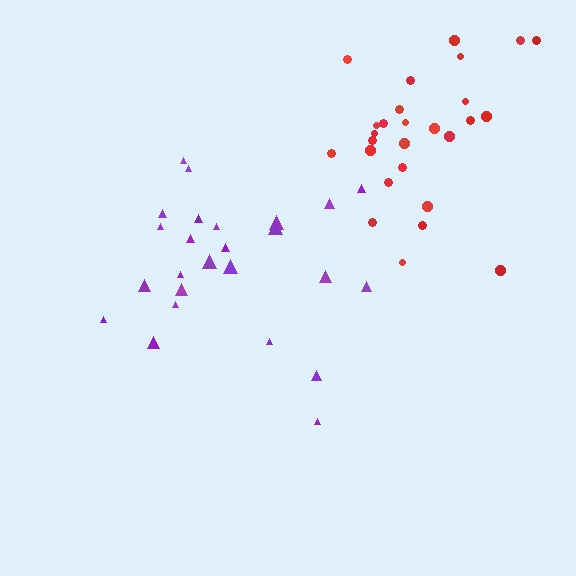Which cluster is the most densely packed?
Red.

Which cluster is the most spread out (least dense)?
Purple.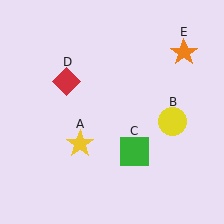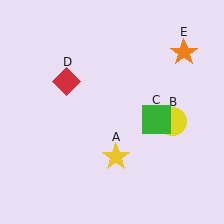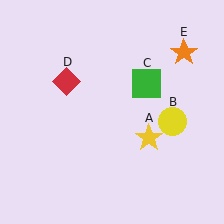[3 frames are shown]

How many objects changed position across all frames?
2 objects changed position: yellow star (object A), green square (object C).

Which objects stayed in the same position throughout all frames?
Yellow circle (object B) and red diamond (object D) and orange star (object E) remained stationary.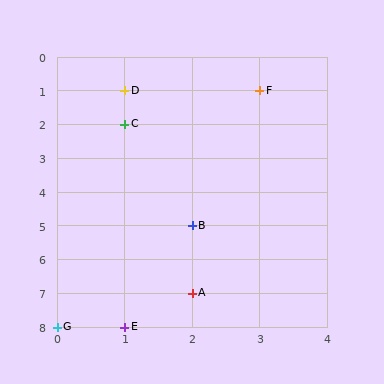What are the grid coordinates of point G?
Point G is at grid coordinates (0, 8).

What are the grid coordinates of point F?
Point F is at grid coordinates (3, 1).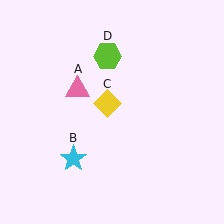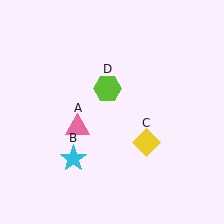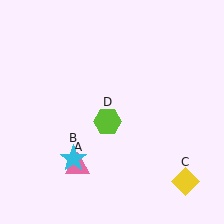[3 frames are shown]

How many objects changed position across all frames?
3 objects changed position: pink triangle (object A), yellow diamond (object C), lime hexagon (object D).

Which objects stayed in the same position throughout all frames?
Cyan star (object B) remained stationary.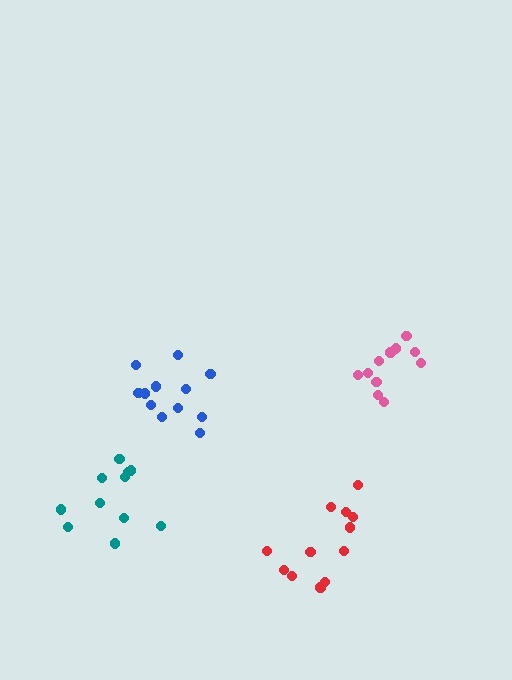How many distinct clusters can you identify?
There are 4 distinct clusters.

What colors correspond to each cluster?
The clusters are colored: teal, pink, red, blue.